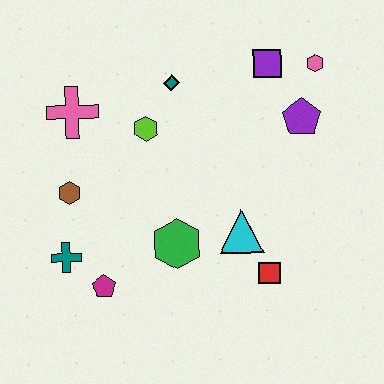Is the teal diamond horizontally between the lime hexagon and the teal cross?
No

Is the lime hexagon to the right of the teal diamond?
No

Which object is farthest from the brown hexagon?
The pink hexagon is farthest from the brown hexagon.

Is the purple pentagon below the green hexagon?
No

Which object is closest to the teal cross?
The magenta pentagon is closest to the teal cross.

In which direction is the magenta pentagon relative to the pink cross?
The magenta pentagon is below the pink cross.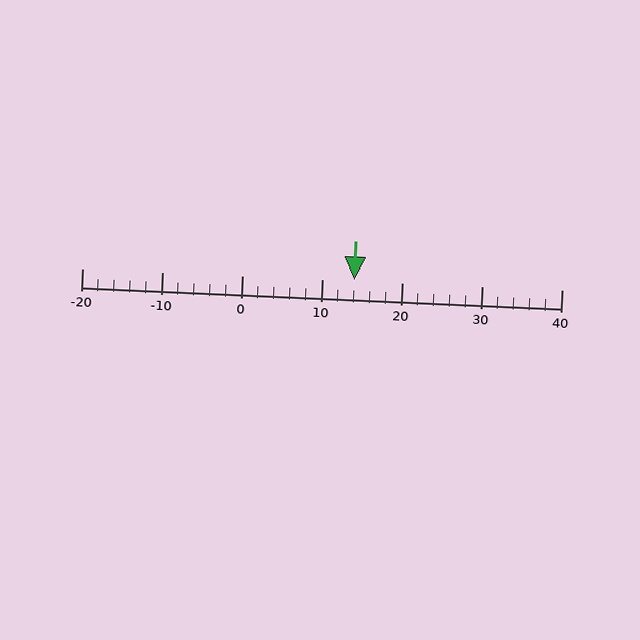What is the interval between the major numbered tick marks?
The major tick marks are spaced 10 units apart.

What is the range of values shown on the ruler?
The ruler shows values from -20 to 40.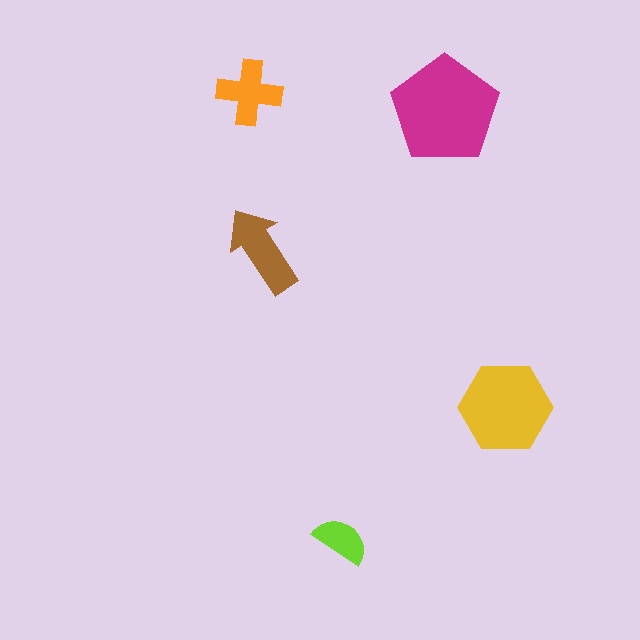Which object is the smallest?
The lime semicircle.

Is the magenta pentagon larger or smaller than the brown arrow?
Larger.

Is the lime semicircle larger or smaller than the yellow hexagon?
Smaller.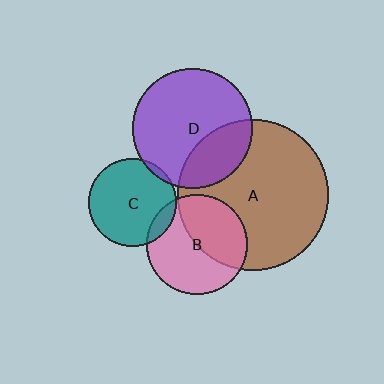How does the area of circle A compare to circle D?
Approximately 1.6 times.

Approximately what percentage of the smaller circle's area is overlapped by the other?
Approximately 30%.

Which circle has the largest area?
Circle A (brown).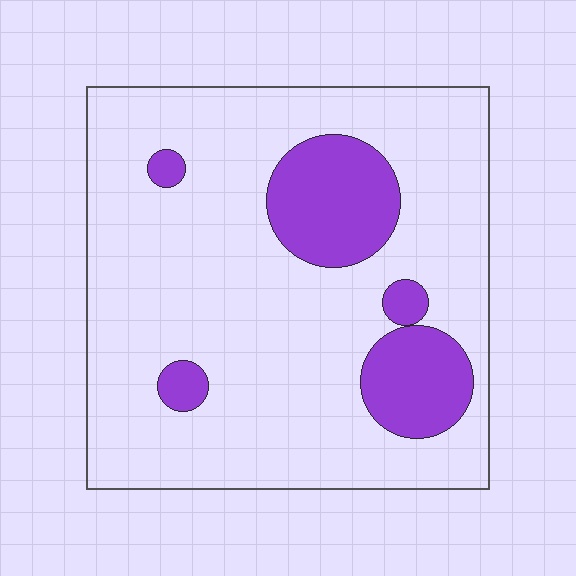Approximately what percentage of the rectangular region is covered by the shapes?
Approximately 20%.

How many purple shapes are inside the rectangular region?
5.